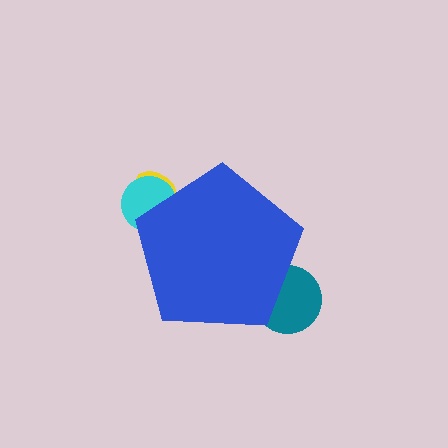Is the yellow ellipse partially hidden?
Yes, the yellow ellipse is partially hidden behind the blue pentagon.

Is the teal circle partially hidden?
Yes, the teal circle is partially hidden behind the blue pentagon.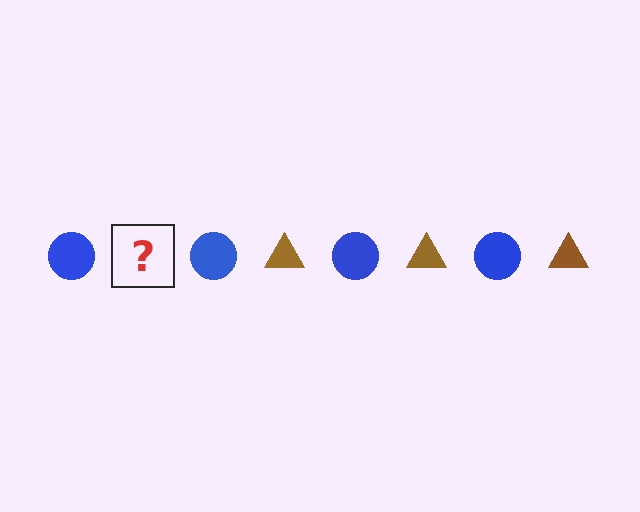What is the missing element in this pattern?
The missing element is a brown triangle.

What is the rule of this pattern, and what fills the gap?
The rule is that the pattern alternates between blue circle and brown triangle. The gap should be filled with a brown triangle.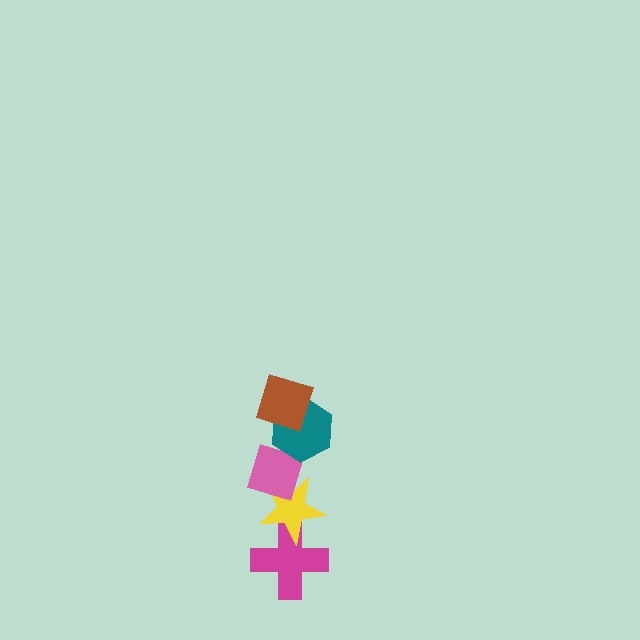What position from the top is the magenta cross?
The magenta cross is 5th from the top.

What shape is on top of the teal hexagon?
The brown diamond is on top of the teal hexagon.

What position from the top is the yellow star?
The yellow star is 4th from the top.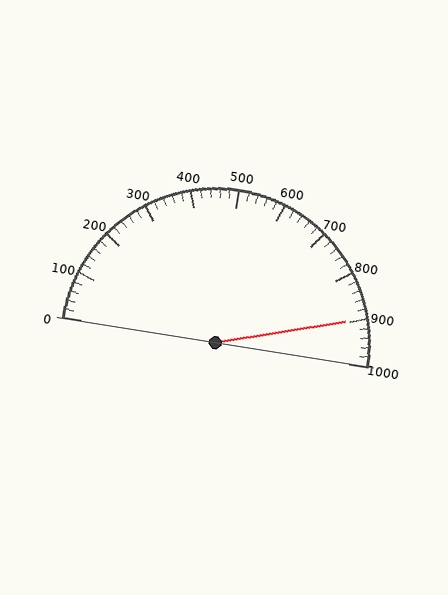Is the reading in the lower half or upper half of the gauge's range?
The reading is in the upper half of the range (0 to 1000).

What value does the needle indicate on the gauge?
The needle indicates approximately 900.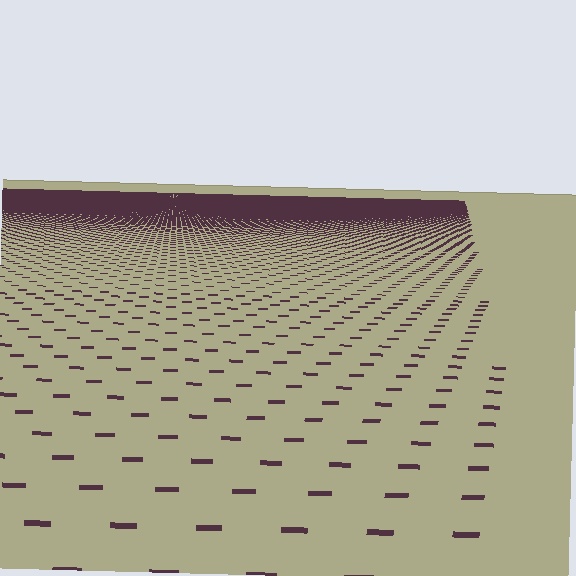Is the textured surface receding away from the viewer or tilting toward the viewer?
The surface is receding away from the viewer. Texture elements get smaller and denser toward the top.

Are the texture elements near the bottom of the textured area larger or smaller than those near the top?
Larger. Near the bottom, elements are closer to the viewer and appear at a bigger on-screen size.